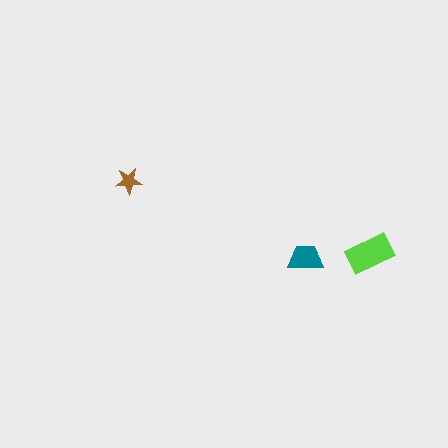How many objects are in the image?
There are 3 objects in the image.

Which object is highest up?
The brown star is topmost.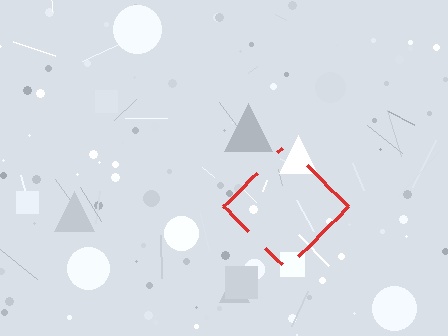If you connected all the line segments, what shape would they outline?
They would outline a diamond.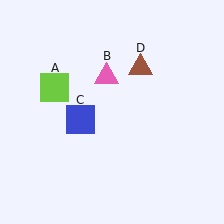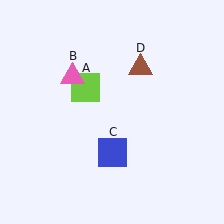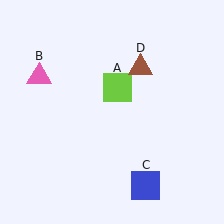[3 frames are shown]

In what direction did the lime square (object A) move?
The lime square (object A) moved right.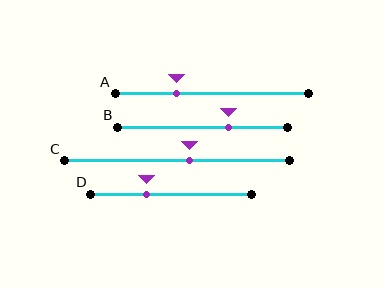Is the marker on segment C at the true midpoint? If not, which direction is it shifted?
No, the marker on segment C is shifted to the right by about 6% of the segment length.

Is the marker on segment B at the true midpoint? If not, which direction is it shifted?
No, the marker on segment B is shifted to the right by about 15% of the segment length.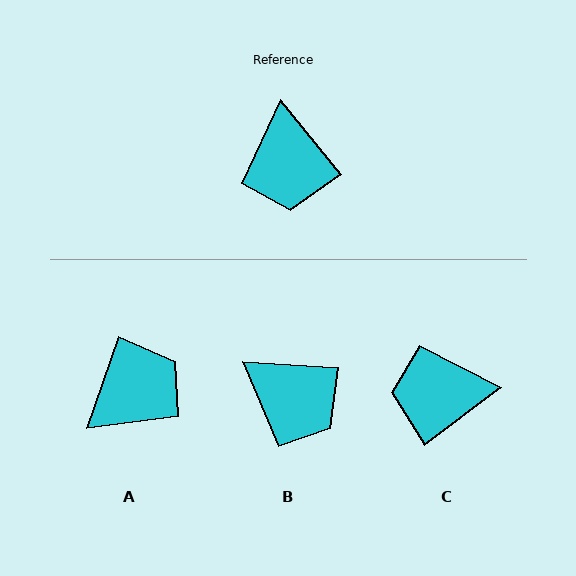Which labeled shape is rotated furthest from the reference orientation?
A, about 121 degrees away.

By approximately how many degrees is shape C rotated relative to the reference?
Approximately 93 degrees clockwise.